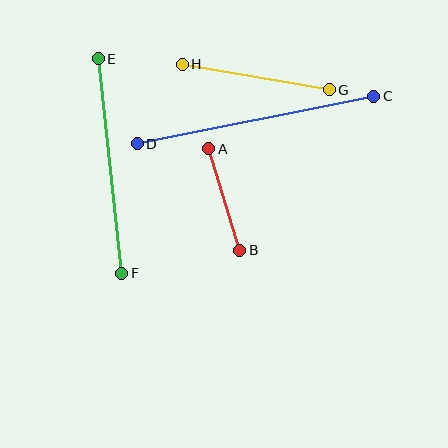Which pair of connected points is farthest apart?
Points C and D are farthest apart.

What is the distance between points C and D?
The distance is approximately 241 pixels.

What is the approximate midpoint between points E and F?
The midpoint is at approximately (110, 166) pixels.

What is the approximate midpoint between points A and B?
The midpoint is at approximately (224, 200) pixels.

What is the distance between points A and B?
The distance is approximately 106 pixels.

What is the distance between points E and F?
The distance is approximately 216 pixels.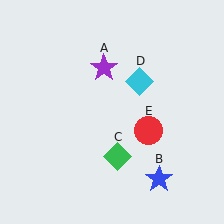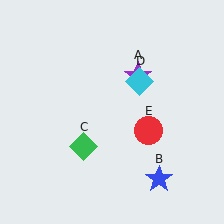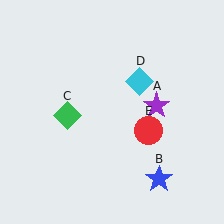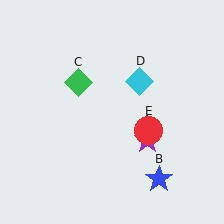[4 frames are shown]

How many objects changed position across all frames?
2 objects changed position: purple star (object A), green diamond (object C).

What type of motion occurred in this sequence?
The purple star (object A), green diamond (object C) rotated clockwise around the center of the scene.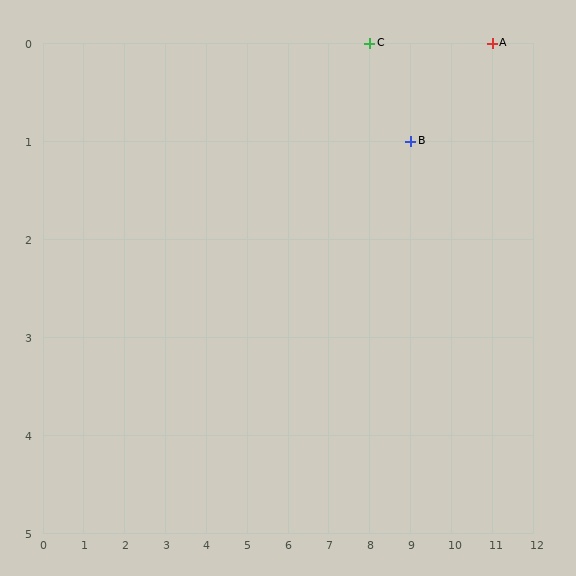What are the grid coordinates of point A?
Point A is at grid coordinates (11, 0).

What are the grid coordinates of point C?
Point C is at grid coordinates (8, 0).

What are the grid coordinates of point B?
Point B is at grid coordinates (9, 1).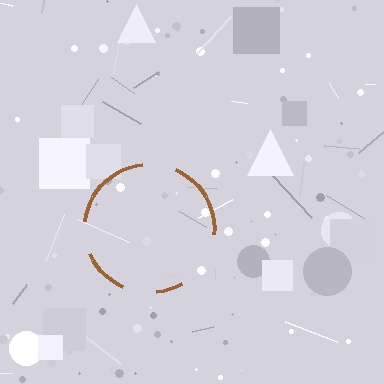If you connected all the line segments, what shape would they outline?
They would outline a circle.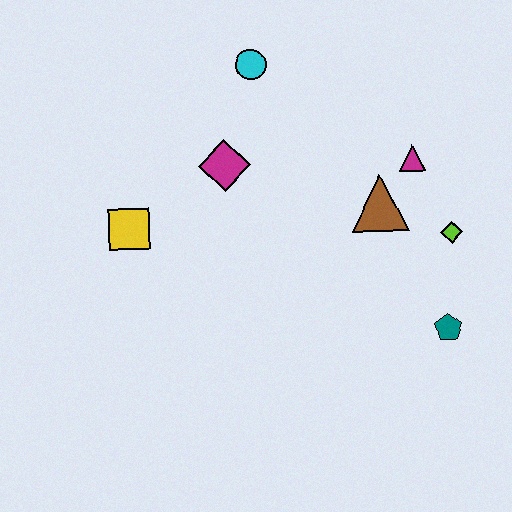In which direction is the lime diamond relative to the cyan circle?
The lime diamond is to the right of the cyan circle.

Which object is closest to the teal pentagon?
The lime diamond is closest to the teal pentagon.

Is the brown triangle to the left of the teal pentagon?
Yes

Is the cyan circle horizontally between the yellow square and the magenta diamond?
No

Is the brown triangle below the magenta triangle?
Yes